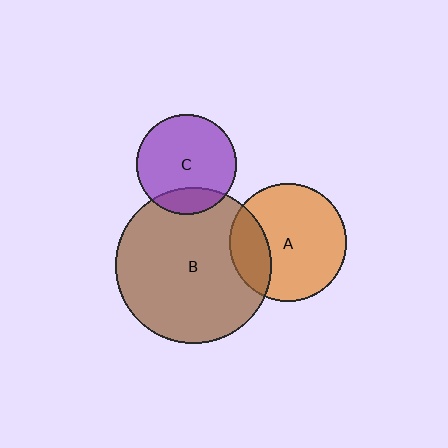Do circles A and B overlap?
Yes.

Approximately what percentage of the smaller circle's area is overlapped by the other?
Approximately 25%.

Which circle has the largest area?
Circle B (brown).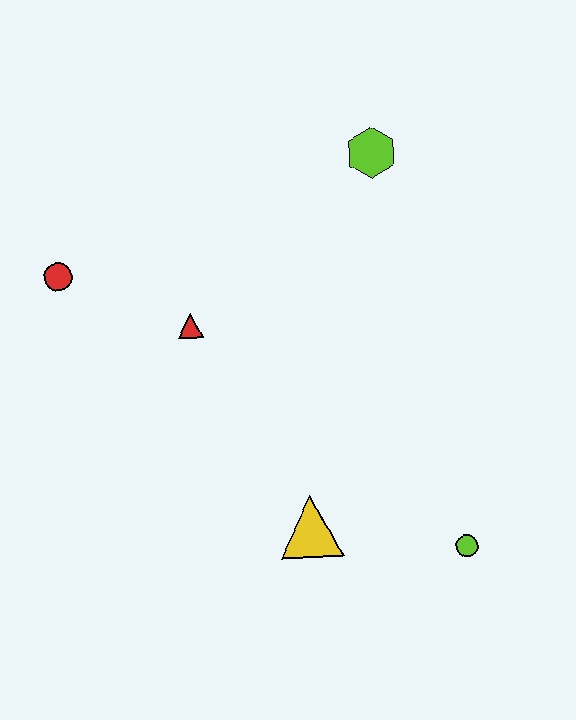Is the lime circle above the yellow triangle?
No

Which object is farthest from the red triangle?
The lime circle is farthest from the red triangle.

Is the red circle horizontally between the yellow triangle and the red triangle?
No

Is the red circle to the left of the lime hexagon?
Yes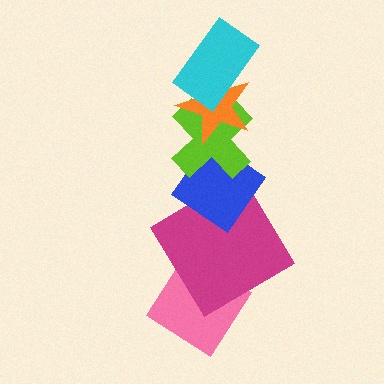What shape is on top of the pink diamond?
The magenta diamond is on top of the pink diamond.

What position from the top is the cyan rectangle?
The cyan rectangle is 1st from the top.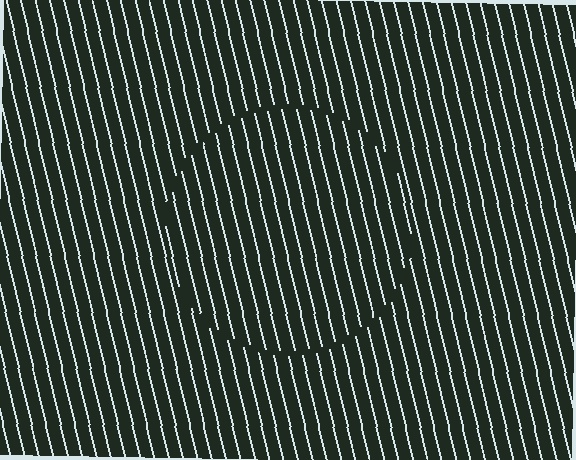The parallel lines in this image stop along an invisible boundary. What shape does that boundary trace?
An illusory circle. The interior of the shape contains the same grating, shifted by half a period — the contour is defined by the phase discontinuity where line-ends from the inner and outer gratings abut.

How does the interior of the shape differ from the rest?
The interior of the shape contains the same grating, shifted by half a period — the contour is defined by the phase discontinuity where line-ends from the inner and outer gratings abut.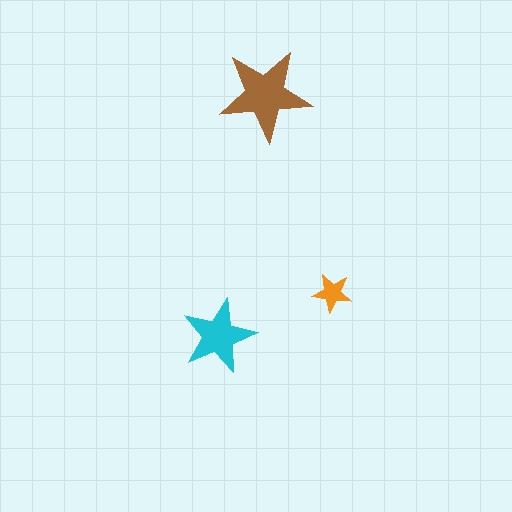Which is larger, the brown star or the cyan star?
The brown one.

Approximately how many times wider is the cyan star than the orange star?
About 2 times wider.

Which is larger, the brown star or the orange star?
The brown one.